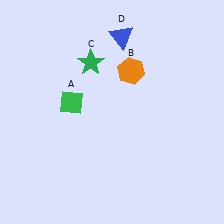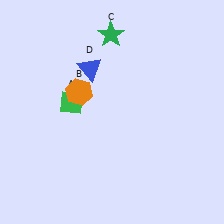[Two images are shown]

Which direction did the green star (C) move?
The green star (C) moved up.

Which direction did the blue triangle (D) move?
The blue triangle (D) moved left.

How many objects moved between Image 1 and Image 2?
3 objects moved between the two images.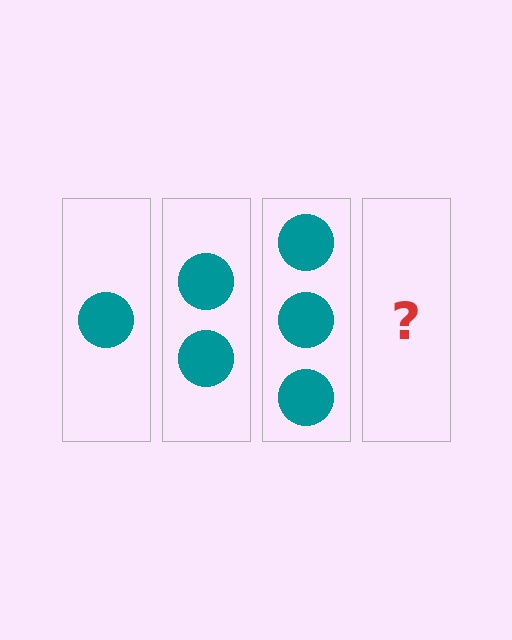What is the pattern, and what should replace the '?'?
The pattern is that each step adds one more circle. The '?' should be 4 circles.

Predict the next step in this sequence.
The next step is 4 circles.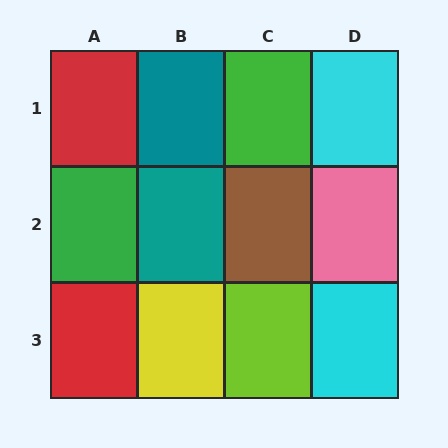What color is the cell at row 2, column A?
Green.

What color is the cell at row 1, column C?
Green.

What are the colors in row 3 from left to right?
Red, yellow, lime, cyan.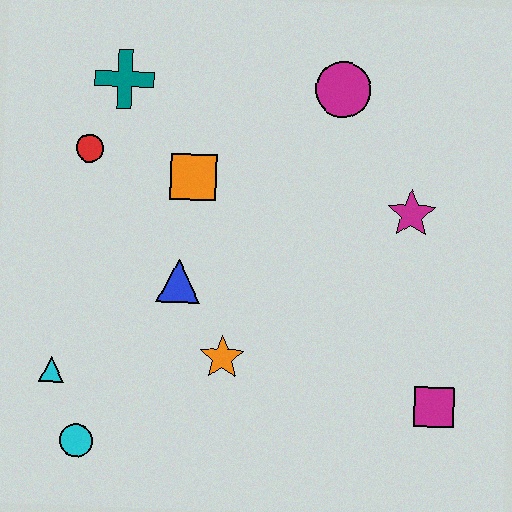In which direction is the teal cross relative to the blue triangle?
The teal cross is above the blue triangle.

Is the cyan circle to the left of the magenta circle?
Yes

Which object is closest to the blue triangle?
The orange star is closest to the blue triangle.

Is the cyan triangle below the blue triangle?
Yes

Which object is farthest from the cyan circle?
The magenta circle is farthest from the cyan circle.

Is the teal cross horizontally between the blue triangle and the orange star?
No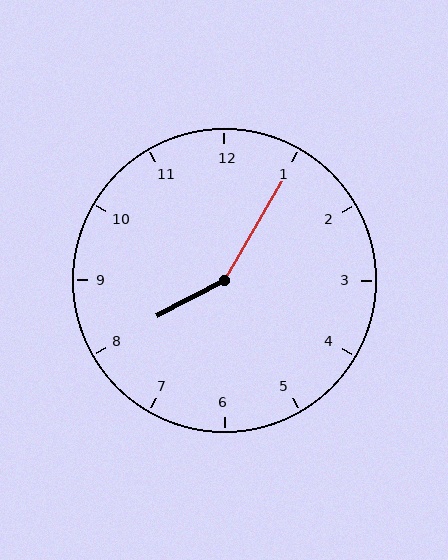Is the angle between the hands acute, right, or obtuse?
It is obtuse.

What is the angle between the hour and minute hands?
Approximately 148 degrees.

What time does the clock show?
8:05.